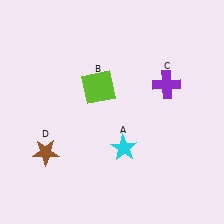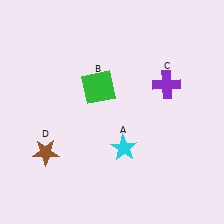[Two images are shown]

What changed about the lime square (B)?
In Image 1, B is lime. In Image 2, it changed to green.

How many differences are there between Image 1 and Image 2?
There is 1 difference between the two images.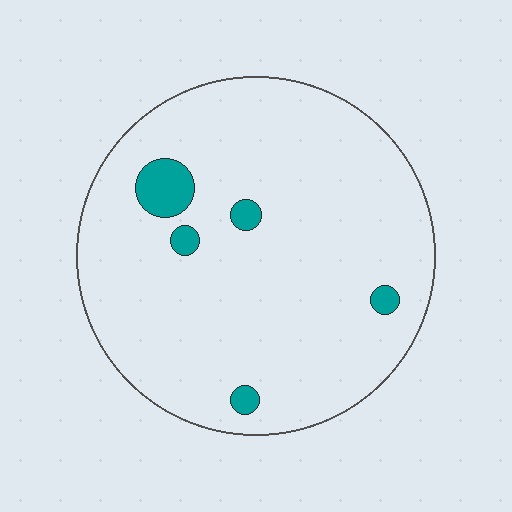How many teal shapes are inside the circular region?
5.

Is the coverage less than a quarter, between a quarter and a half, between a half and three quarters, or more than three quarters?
Less than a quarter.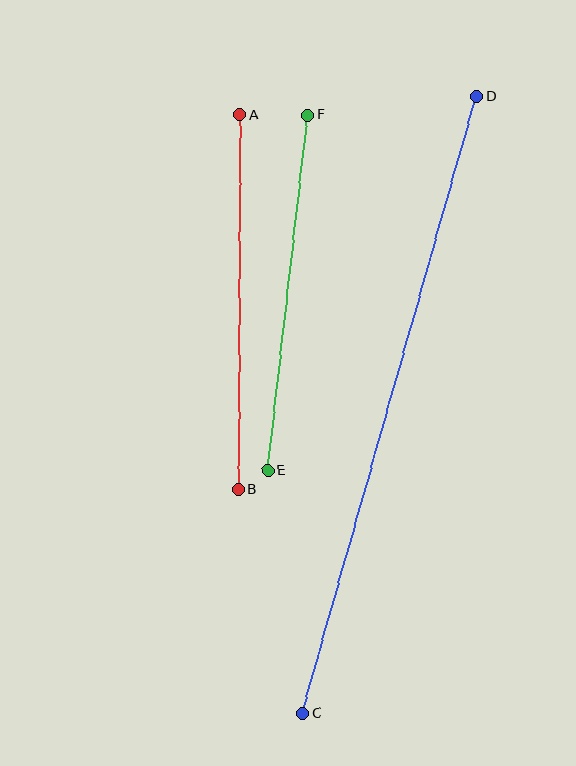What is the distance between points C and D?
The distance is approximately 641 pixels.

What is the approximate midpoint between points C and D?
The midpoint is at approximately (390, 405) pixels.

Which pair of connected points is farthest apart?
Points C and D are farthest apart.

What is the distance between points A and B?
The distance is approximately 375 pixels.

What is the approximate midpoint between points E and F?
The midpoint is at approximately (288, 293) pixels.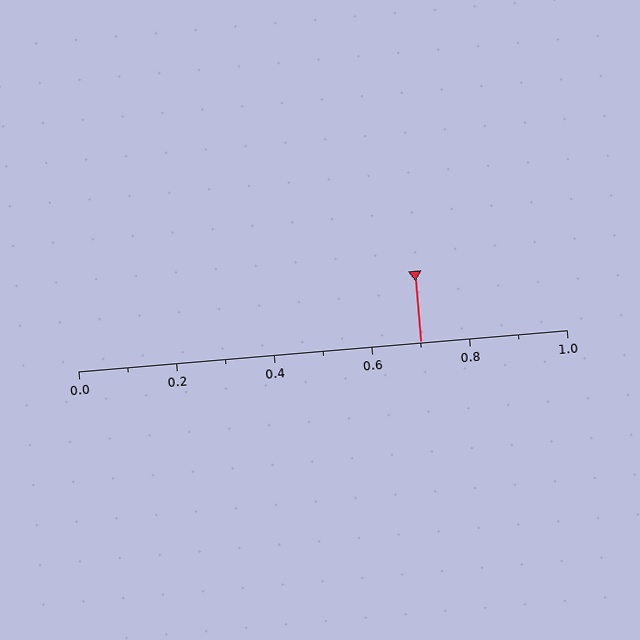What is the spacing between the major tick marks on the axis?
The major ticks are spaced 0.2 apart.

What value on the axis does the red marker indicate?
The marker indicates approximately 0.7.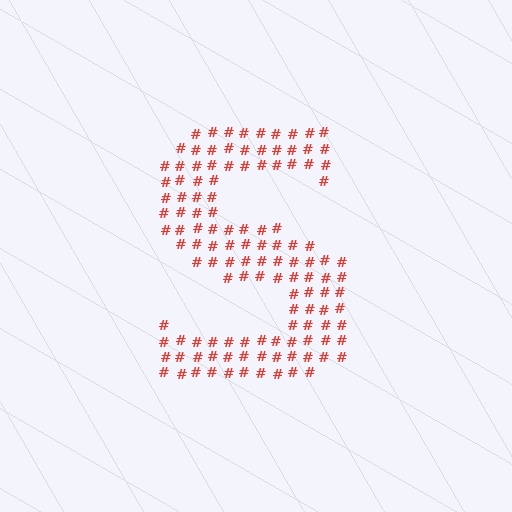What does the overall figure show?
The overall figure shows the letter S.